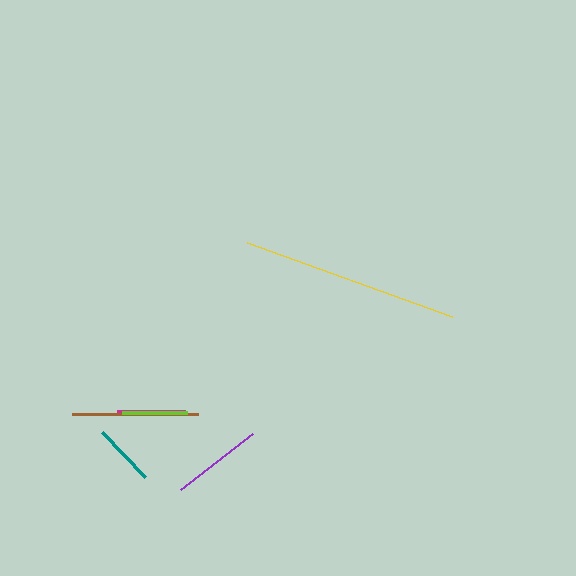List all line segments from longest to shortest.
From longest to shortest: yellow, brown, purple, magenta, lime, teal.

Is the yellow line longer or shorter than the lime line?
The yellow line is longer than the lime line.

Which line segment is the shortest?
The teal line is the shortest at approximately 63 pixels.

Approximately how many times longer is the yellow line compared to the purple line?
The yellow line is approximately 2.4 times the length of the purple line.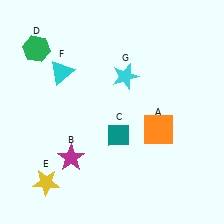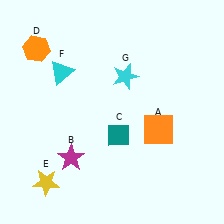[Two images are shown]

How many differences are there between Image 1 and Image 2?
There is 1 difference between the two images.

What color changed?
The hexagon (D) changed from green in Image 1 to orange in Image 2.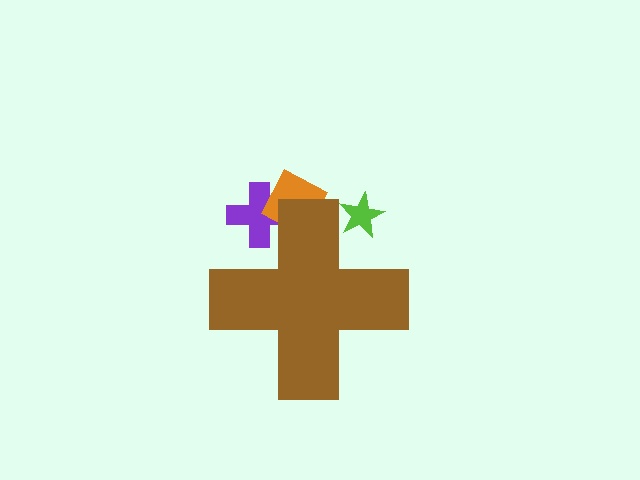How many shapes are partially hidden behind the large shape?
3 shapes are partially hidden.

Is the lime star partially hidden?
Yes, the lime star is partially hidden behind the brown cross.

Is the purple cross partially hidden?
Yes, the purple cross is partially hidden behind the brown cross.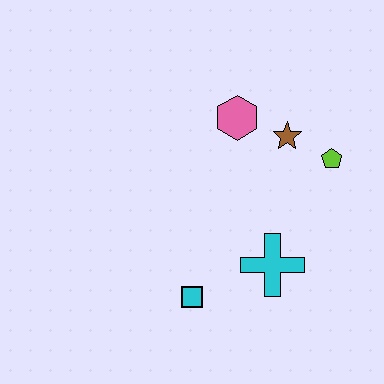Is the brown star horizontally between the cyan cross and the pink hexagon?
No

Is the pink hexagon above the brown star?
Yes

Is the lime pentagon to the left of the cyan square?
No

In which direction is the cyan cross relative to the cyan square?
The cyan cross is to the right of the cyan square.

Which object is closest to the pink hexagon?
The brown star is closest to the pink hexagon.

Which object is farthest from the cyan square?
The lime pentagon is farthest from the cyan square.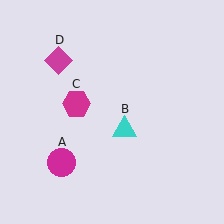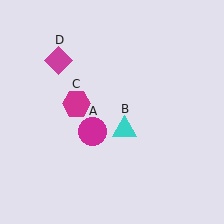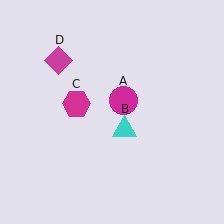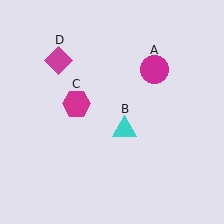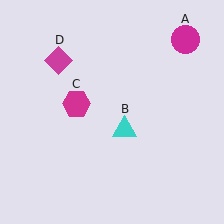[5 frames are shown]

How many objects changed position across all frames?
1 object changed position: magenta circle (object A).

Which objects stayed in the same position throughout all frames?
Cyan triangle (object B) and magenta hexagon (object C) and magenta diamond (object D) remained stationary.